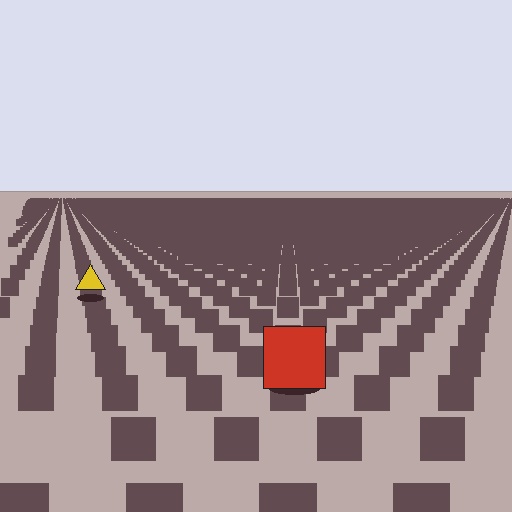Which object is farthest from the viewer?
The yellow triangle is farthest from the viewer. It appears smaller and the ground texture around it is denser.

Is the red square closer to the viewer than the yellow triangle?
Yes. The red square is closer — you can tell from the texture gradient: the ground texture is coarser near it.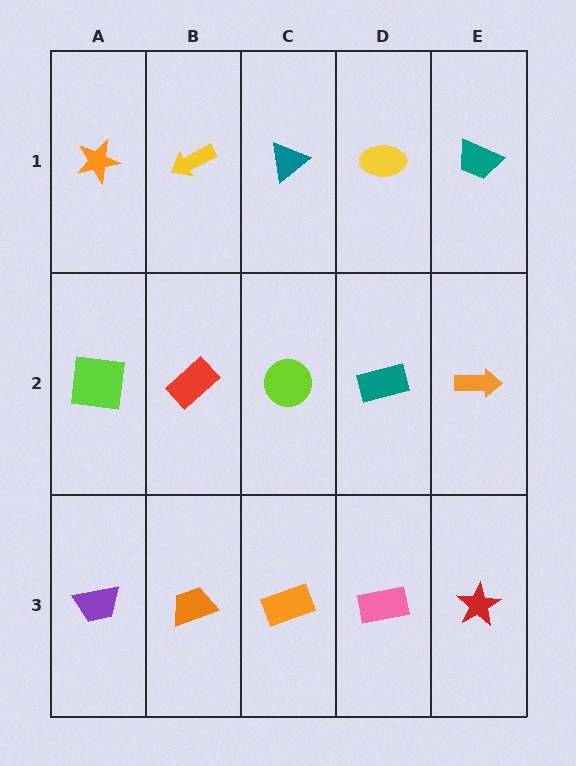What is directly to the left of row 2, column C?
A red rectangle.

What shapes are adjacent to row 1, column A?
A lime square (row 2, column A), a yellow arrow (row 1, column B).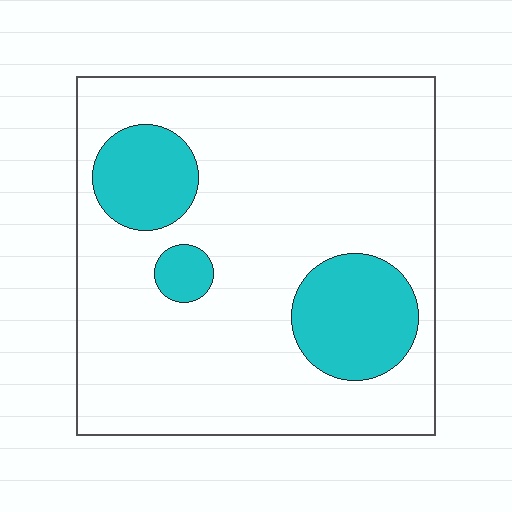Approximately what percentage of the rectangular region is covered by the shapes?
Approximately 20%.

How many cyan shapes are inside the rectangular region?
3.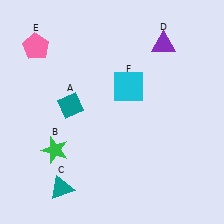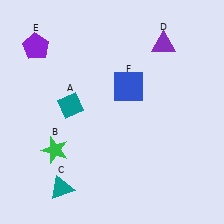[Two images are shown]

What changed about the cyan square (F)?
In Image 1, F is cyan. In Image 2, it changed to blue.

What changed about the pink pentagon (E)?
In Image 1, E is pink. In Image 2, it changed to purple.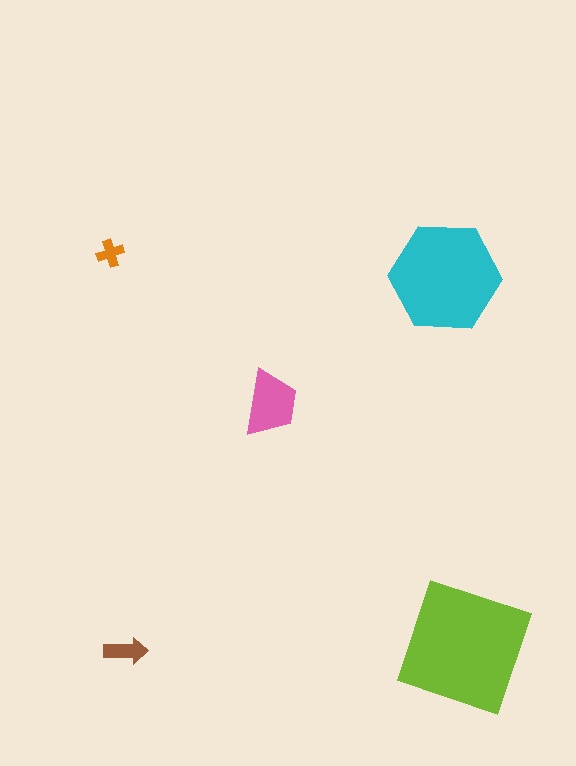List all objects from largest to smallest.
The lime square, the cyan hexagon, the pink trapezoid, the brown arrow, the orange cross.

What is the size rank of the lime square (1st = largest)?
1st.